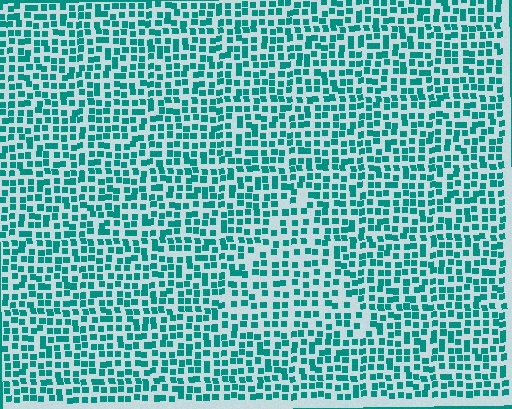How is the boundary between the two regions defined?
The boundary is defined by a change in element density (approximately 1.4x ratio). All elements are the same color, size, and shape.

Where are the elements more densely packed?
The elements are more densely packed outside the triangle boundary.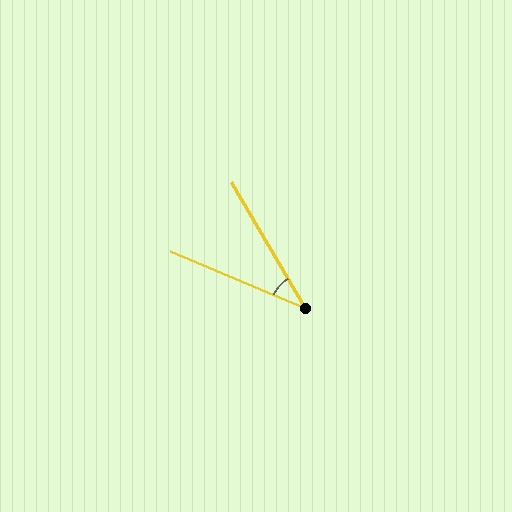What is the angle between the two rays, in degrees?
Approximately 37 degrees.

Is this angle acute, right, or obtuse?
It is acute.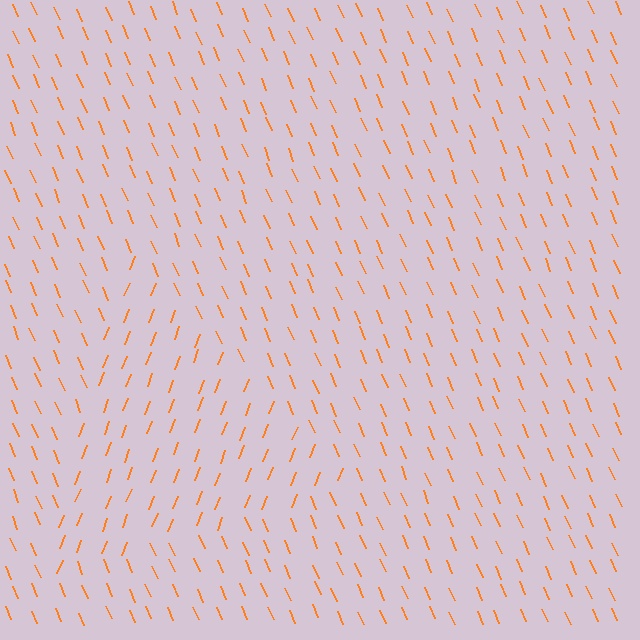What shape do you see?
I see a triangle.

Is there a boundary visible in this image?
Yes, there is a texture boundary formed by a change in line orientation.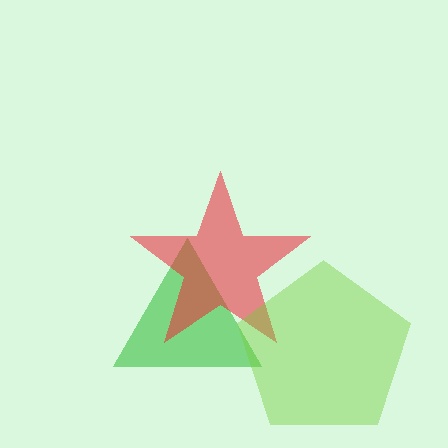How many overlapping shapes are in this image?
There are 3 overlapping shapes in the image.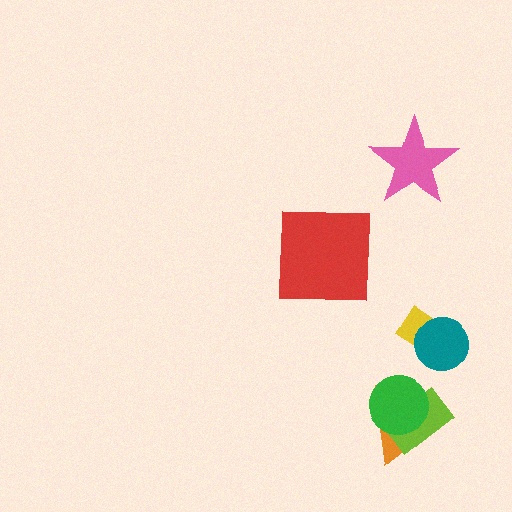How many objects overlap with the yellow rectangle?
1 object overlaps with the yellow rectangle.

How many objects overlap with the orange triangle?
2 objects overlap with the orange triangle.